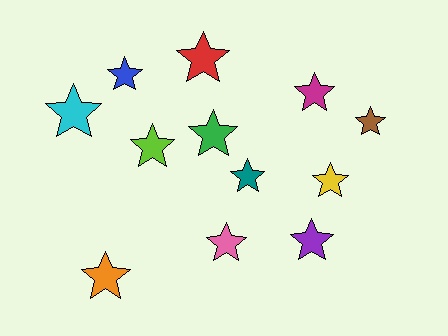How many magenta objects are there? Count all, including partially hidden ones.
There is 1 magenta object.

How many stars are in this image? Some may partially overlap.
There are 12 stars.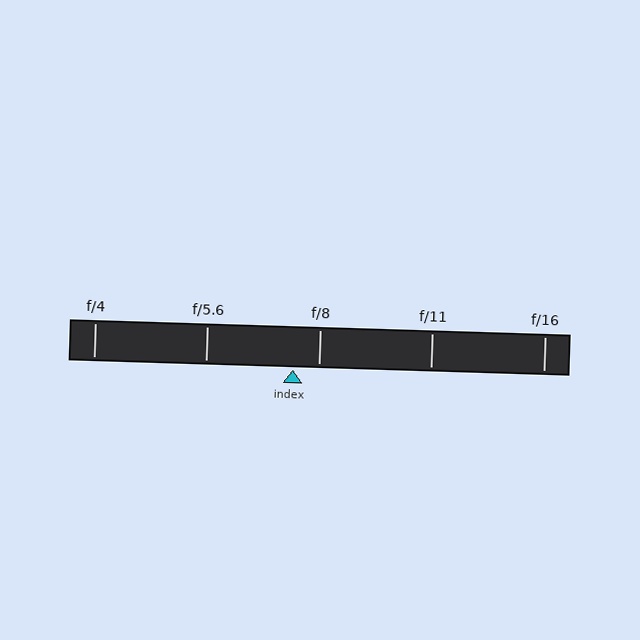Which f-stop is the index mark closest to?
The index mark is closest to f/8.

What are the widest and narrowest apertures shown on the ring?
The widest aperture shown is f/4 and the narrowest is f/16.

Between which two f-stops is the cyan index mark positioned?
The index mark is between f/5.6 and f/8.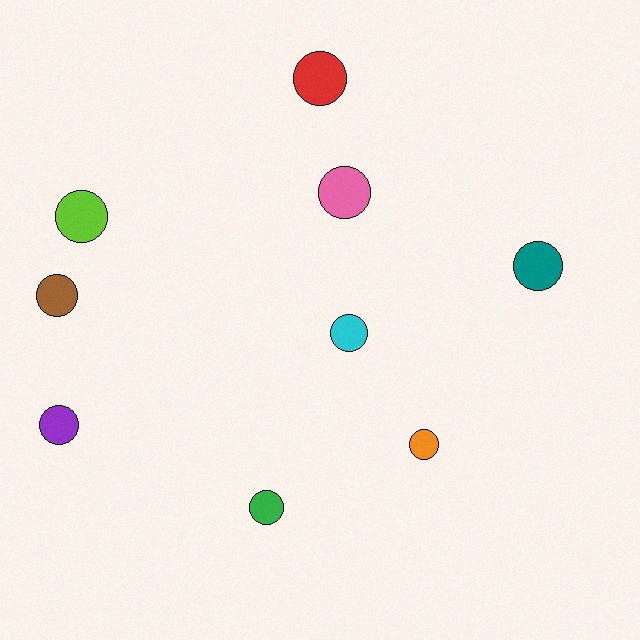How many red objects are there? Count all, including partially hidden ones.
There is 1 red object.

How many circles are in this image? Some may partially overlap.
There are 9 circles.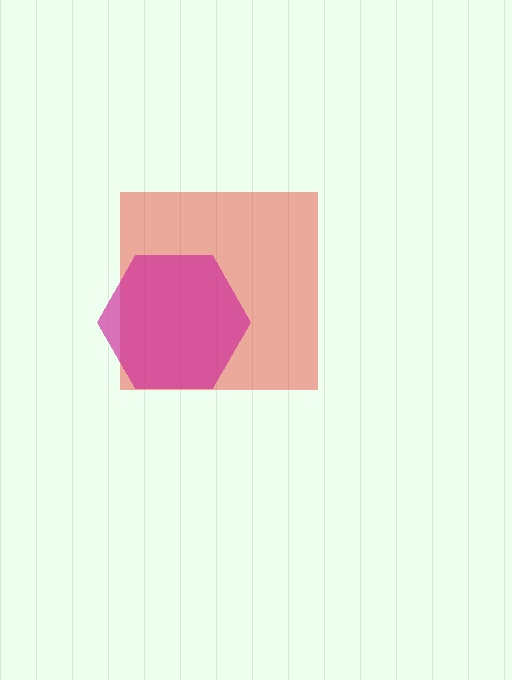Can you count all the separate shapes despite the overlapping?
Yes, there are 2 separate shapes.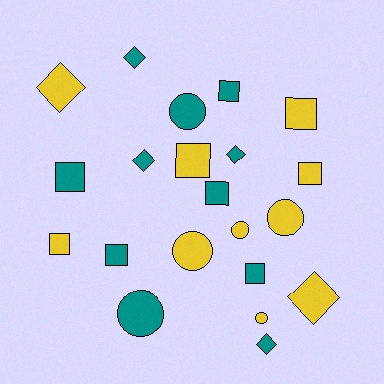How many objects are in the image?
There are 21 objects.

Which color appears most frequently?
Teal, with 11 objects.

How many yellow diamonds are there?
There are 2 yellow diamonds.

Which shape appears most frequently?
Square, with 9 objects.